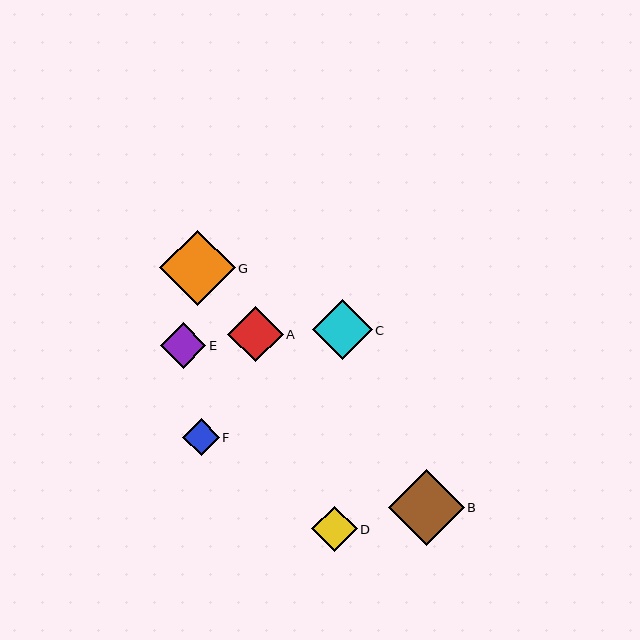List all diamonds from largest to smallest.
From largest to smallest: B, G, C, A, E, D, F.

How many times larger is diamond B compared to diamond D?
Diamond B is approximately 1.7 times the size of diamond D.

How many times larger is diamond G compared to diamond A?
Diamond G is approximately 1.3 times the size of diamond A.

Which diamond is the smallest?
Diamond F is the smallest with a size of approximately 37 pixels.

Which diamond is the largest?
Diamond B is the largest with a size of approximately 76 pixels.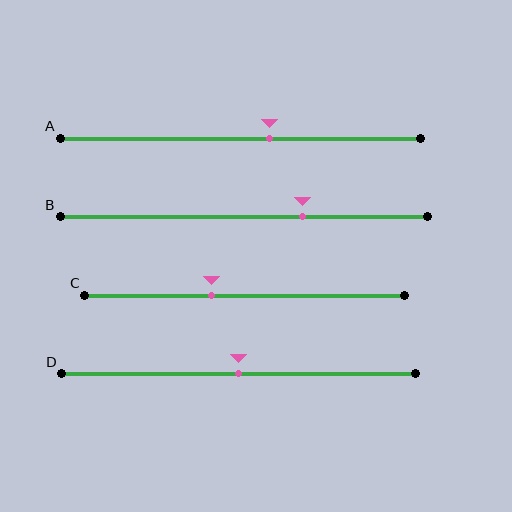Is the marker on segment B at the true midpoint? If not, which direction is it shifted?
No, the marker on segment B is shifted to the right by about 16% of the segment length.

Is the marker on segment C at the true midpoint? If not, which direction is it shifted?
No, the marker on segment C is shifted to the left by about 10% of the segment length.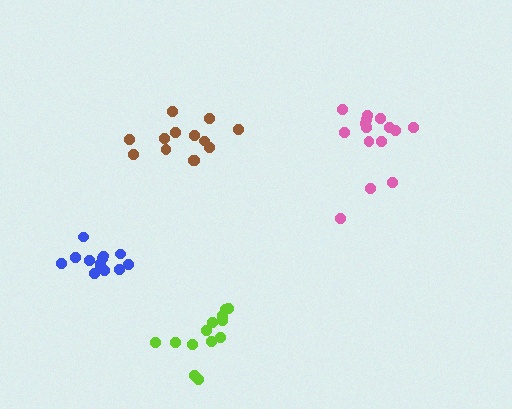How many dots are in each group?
Group 1: 13 dots, Group 2: 15 dots, Group 3: 13 dots, Group 4: 13 dots (54 total).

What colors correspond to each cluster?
The clusters are colored: lime, pink, blue, brown.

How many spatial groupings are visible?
There are 4 spatial groupings.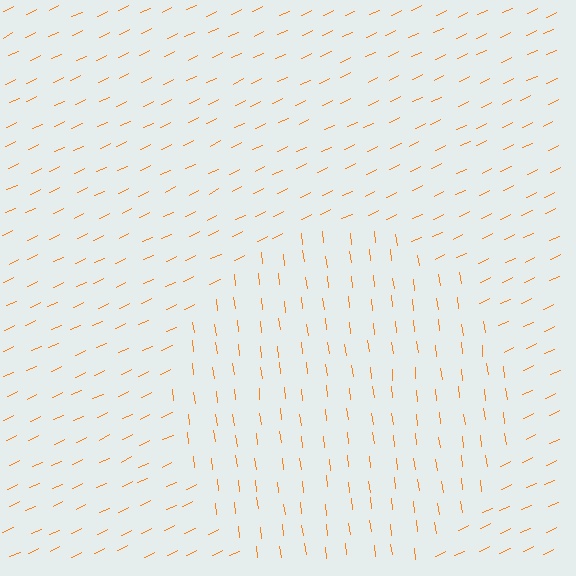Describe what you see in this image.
The image is filled with small orange line segments. A circle region in the image has lines oriented differently from the surrounding lines, creating a visible texture boundary.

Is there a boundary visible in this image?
Yes, there is a texture boundary formed by a change in line orientation.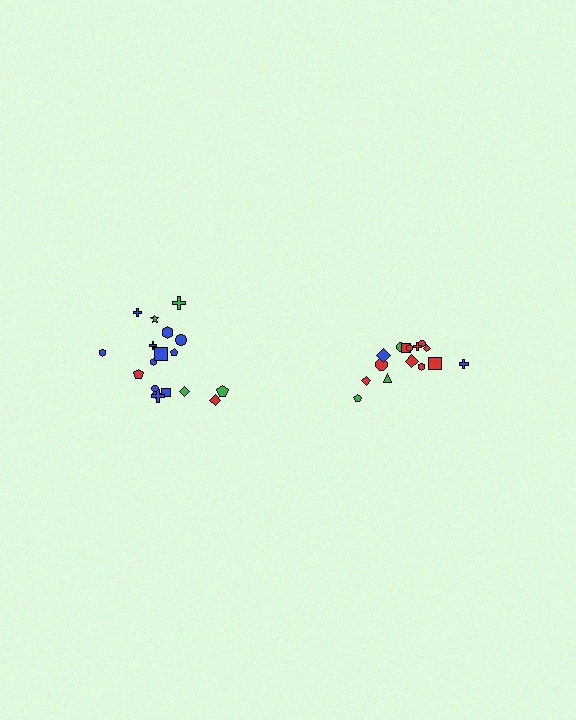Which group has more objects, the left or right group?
The left group.